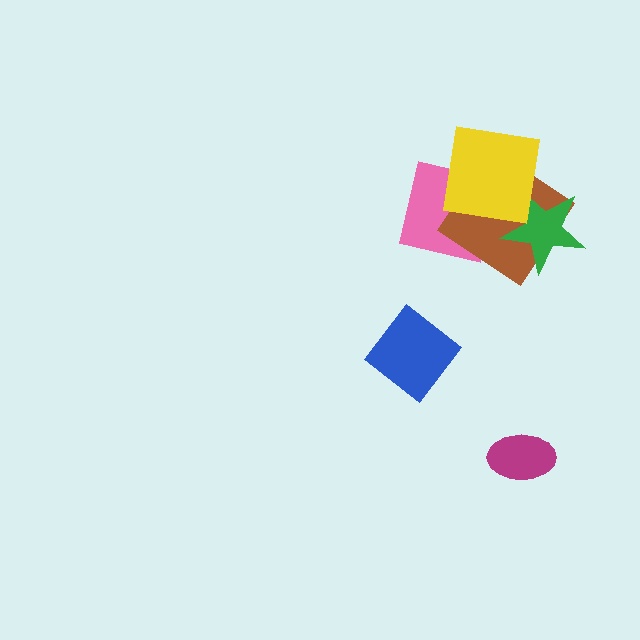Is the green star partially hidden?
Yes, it is partially covered by another shape.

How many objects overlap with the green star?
2 objects overlap with the green star.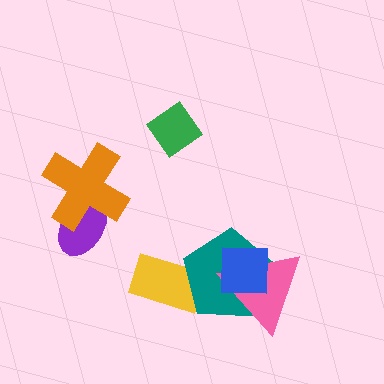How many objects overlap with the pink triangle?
2 objects overlap with the pink triangle.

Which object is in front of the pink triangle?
The blue square is in front of the pink triangle.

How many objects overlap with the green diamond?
0 objects overlap with the green diamond.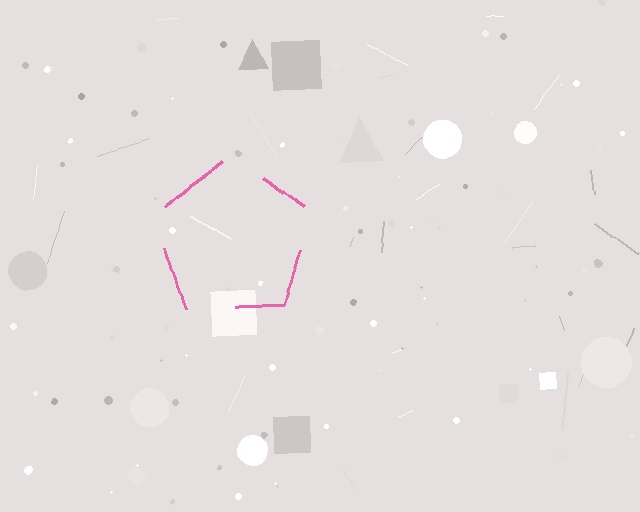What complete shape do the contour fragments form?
The contour fragments form a pentagon.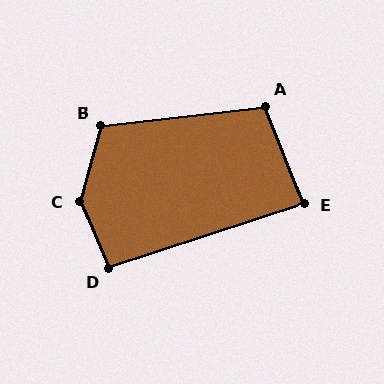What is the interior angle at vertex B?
Approximately 113 degrees (obtuse).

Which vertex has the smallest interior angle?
E, at approximately 87 degrees.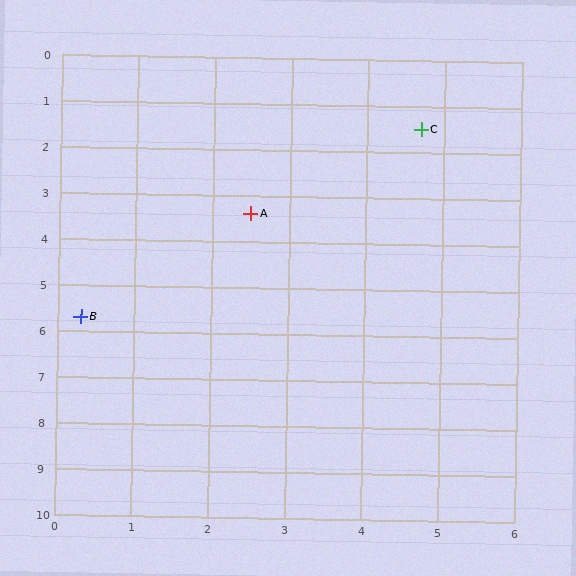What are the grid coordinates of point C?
Point C is at approximately (4.7, 1.5).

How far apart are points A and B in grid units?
Points A and B are about 3.2 grid units apart.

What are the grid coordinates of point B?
Point B is at approximately (0.3, 5.7).